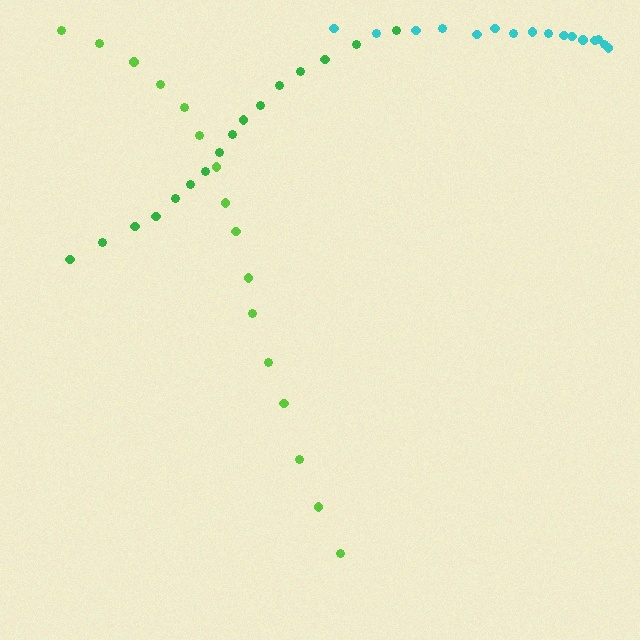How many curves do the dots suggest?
There are 3 distinct paths.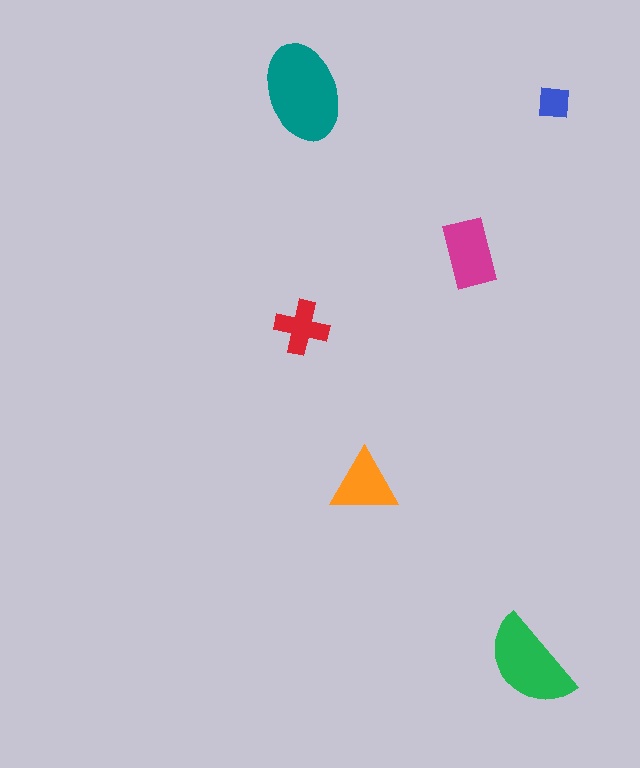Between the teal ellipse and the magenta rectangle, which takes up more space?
The teal ellipse.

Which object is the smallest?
The blue square.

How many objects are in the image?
There are 6 objects in the image.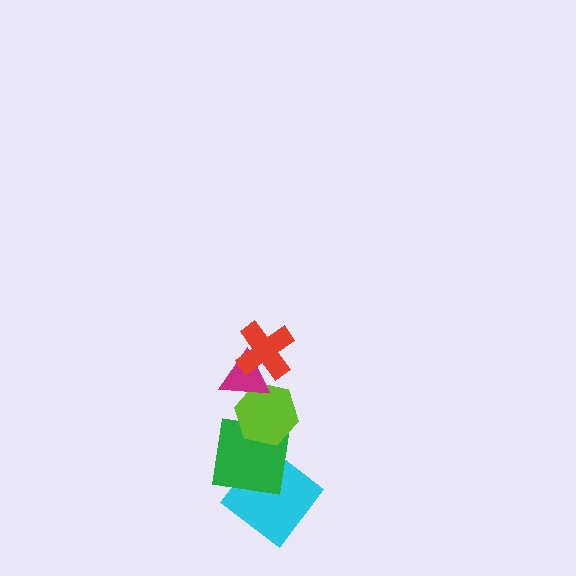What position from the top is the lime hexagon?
The lime hexagon is 3rd from the top.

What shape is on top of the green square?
The lime hexagon is on top of the green square.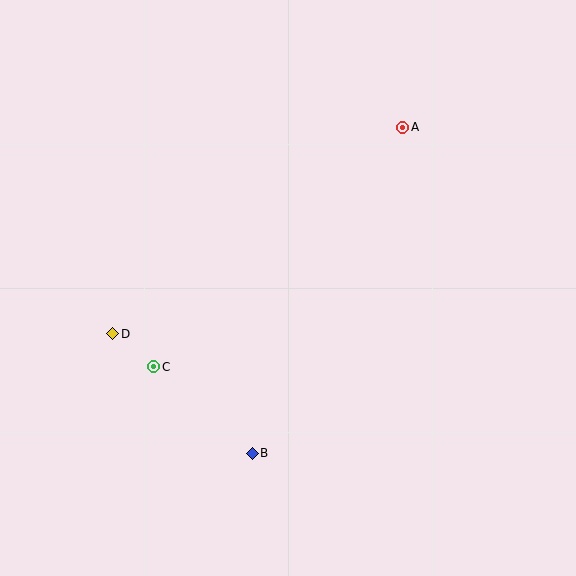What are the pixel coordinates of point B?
Point B is at (252, 453).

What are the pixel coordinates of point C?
Point C is at (154, 367).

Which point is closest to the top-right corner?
Point A is closest to the top-right corner.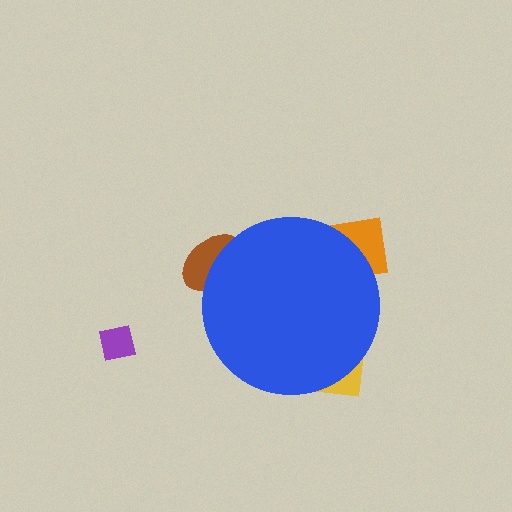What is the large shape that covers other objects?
A blue circle.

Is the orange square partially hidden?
Yes, the orange square is partially hidden behind the blue circle.